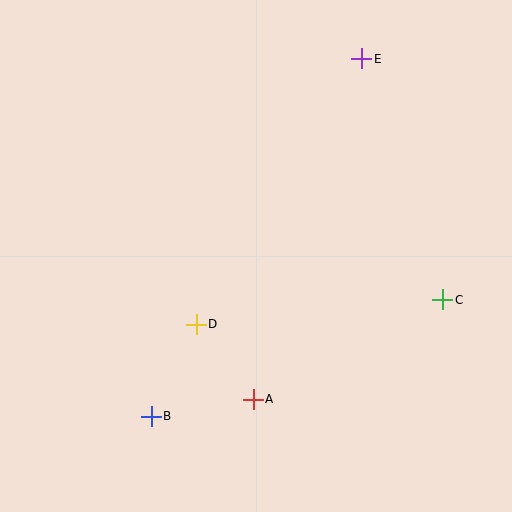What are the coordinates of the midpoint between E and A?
The midpoint between E and A is at (307, 229).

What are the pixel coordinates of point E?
Point E is at (361, 59).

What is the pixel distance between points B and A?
The distance between B and A is 104 pixels.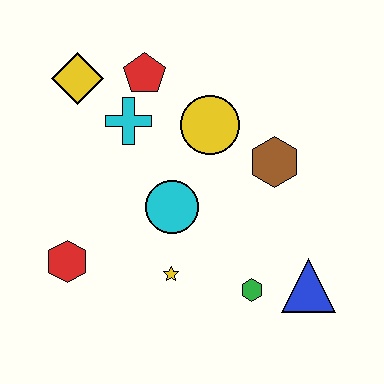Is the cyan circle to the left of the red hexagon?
No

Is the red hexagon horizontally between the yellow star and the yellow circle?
No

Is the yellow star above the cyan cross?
No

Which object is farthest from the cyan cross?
The blue triangle is farthest from the cyan cross.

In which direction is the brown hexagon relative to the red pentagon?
The brown hexagon is to the right of the red pentagon.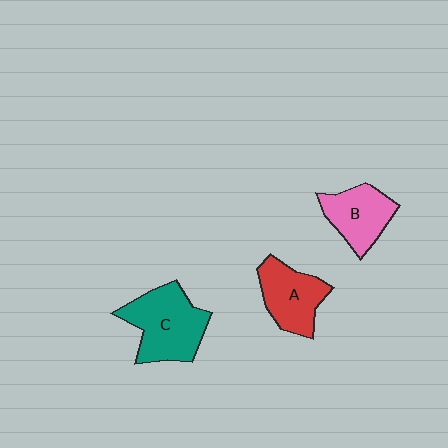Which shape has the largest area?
Shape C (teal).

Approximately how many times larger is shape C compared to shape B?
Approximately 1.4 times.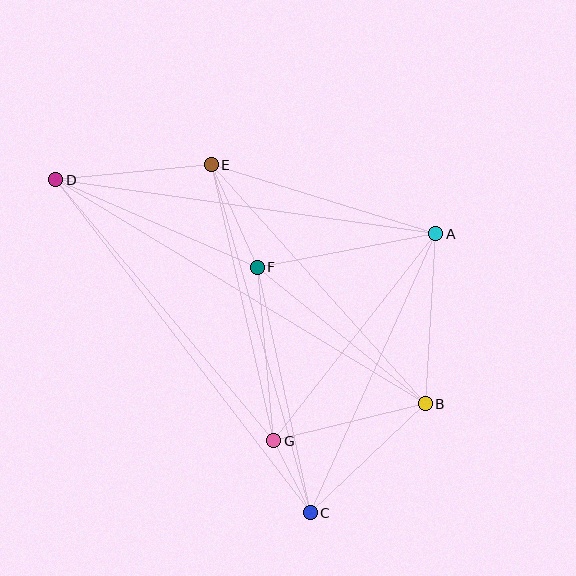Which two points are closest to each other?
Points C and G are closest to each other.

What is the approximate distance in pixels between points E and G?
The distance between E and G is approximately 283 pixels.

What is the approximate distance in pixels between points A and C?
The distance between A and C is approximately 306 pixels.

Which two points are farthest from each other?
Points B and D are farthest from each other.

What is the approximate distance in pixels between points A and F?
The distance between A and F is approximately 182 pixels.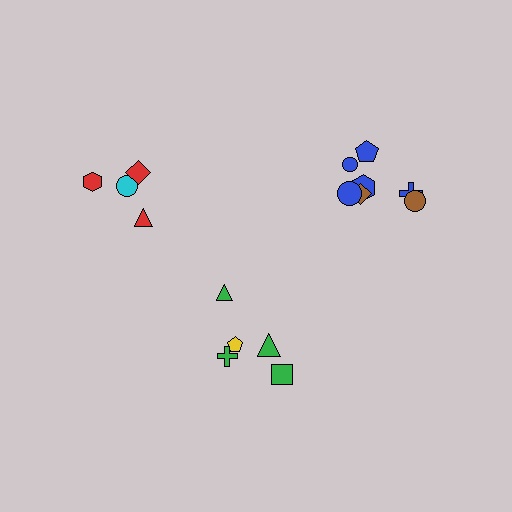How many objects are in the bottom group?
There are 5 objects.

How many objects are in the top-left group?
There are 4 objects.